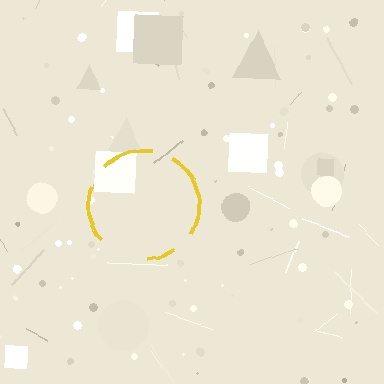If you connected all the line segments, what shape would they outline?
They would outline a circle.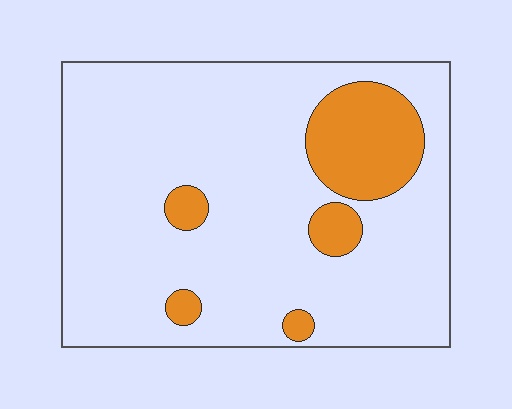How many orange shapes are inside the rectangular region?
5.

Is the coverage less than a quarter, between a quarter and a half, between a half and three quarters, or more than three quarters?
Less than a quarter.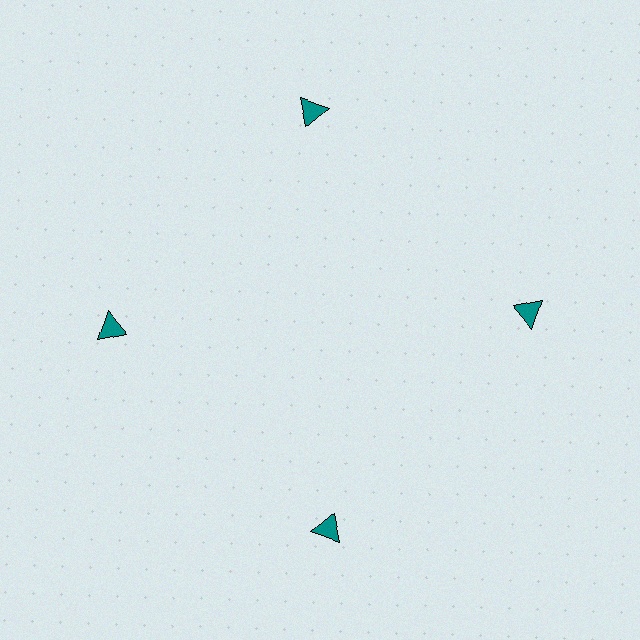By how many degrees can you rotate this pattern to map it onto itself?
The pattern maps onto itself every 90 degrees of rotation.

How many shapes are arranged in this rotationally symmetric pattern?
There are 4 shapes, arranged in 4 groups of 1.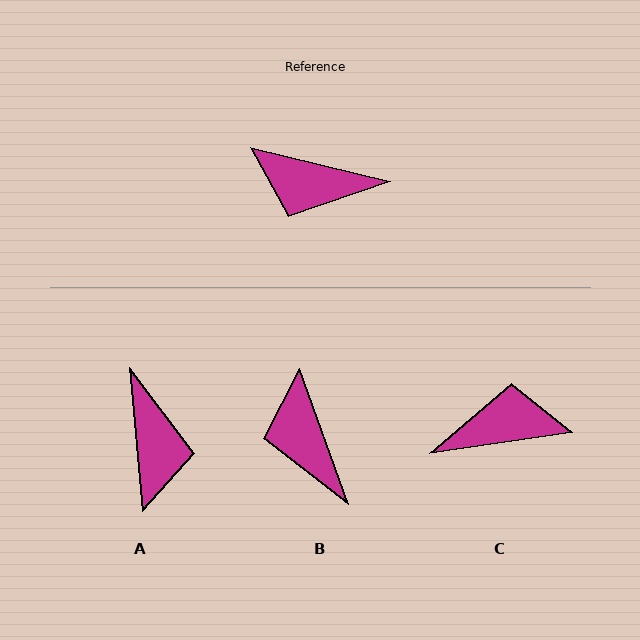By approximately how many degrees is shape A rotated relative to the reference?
Approximately 109 degrees counter-clockwise.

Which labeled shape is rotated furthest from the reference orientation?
C, about 158 degrees away.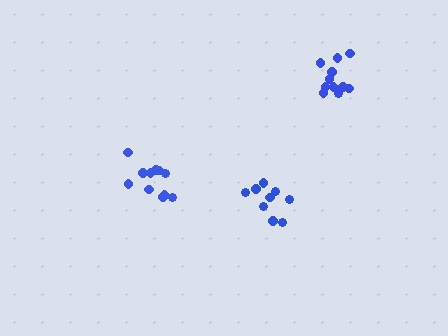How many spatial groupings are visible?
There are 3 spatial groupings.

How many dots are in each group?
Group 1: 11 dots, Group 2: 9 dots, Group 3: 11 dots (31 total).